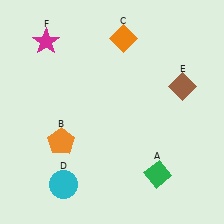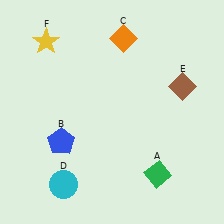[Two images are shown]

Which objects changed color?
B changed from orange to blue. F changed from magenta to yellow.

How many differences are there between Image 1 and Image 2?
There are 2 differences between the two images.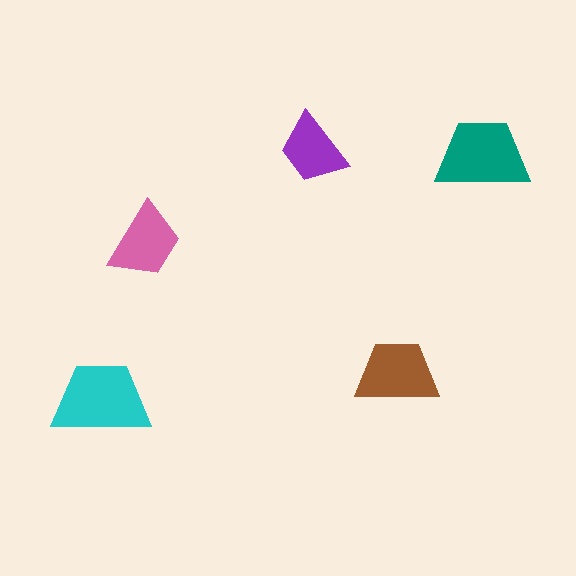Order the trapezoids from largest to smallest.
the cyan one, the teal one, the brown one, the pink one, the purple one.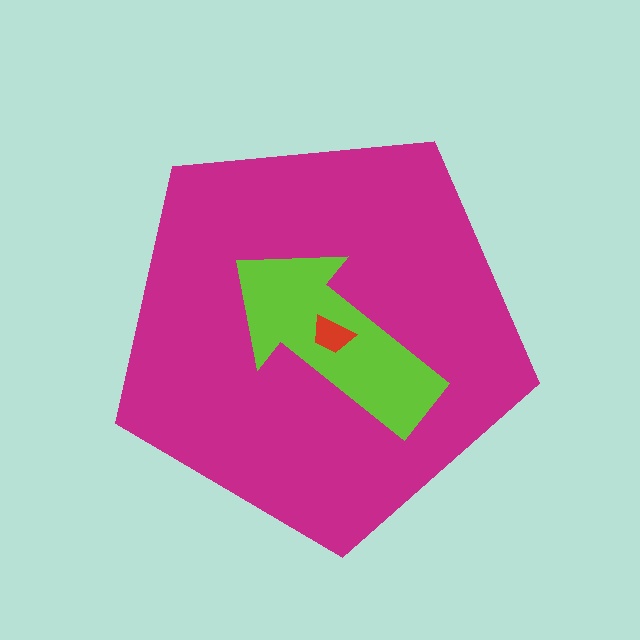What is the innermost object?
The red trapezoid.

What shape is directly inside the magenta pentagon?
The lime arrow.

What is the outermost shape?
The magenta pentagon.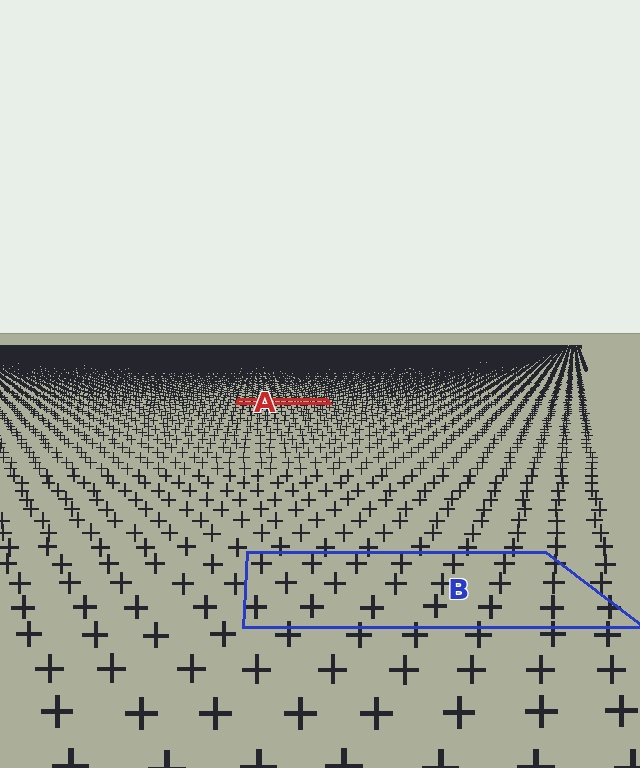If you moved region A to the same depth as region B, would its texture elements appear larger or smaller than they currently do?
They would appear larger. At a closer depth, the same texture elements are projected at a bigger on-screen size.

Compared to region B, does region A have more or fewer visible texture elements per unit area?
Region A has more texture elements per unit area — they are packed more densely because it is farther away.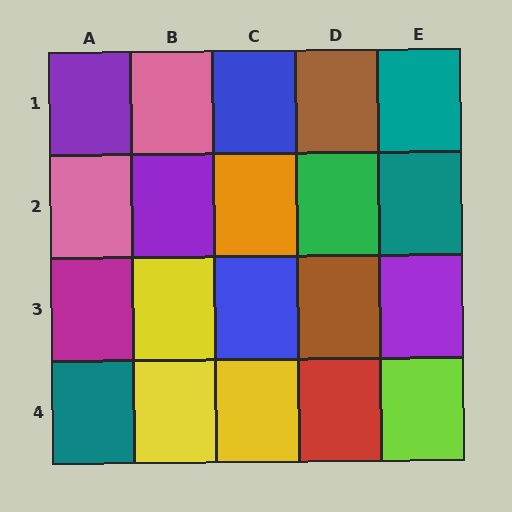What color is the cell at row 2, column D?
Green.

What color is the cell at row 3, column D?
Brown.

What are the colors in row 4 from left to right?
Teal, yellow, yellow, red, lime.